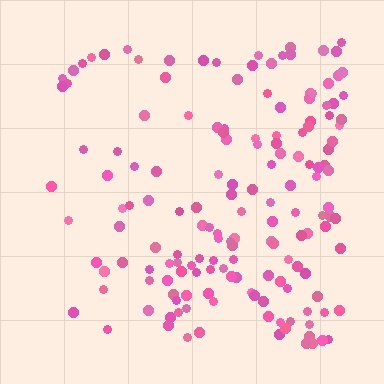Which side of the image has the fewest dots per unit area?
The left.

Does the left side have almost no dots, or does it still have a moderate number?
Still a moderate number, just noticeably fewer than the right.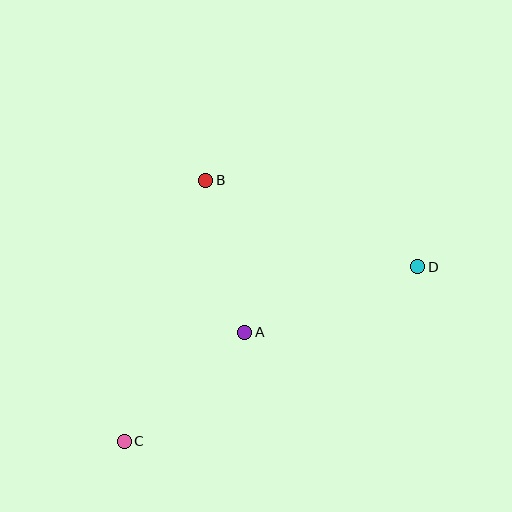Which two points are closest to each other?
Points A and B are closest to each other.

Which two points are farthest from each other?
Points C and D are farthest from each other.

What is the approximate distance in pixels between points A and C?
The distance between A and C is approximately 162 pixels.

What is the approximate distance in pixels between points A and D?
The distance between A and D is approximately 185 pixels.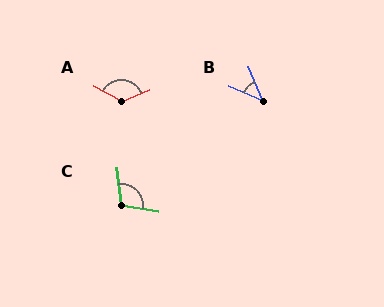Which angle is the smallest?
B, at approximately 44 degrees.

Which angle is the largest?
A, at approximately 127 degrees.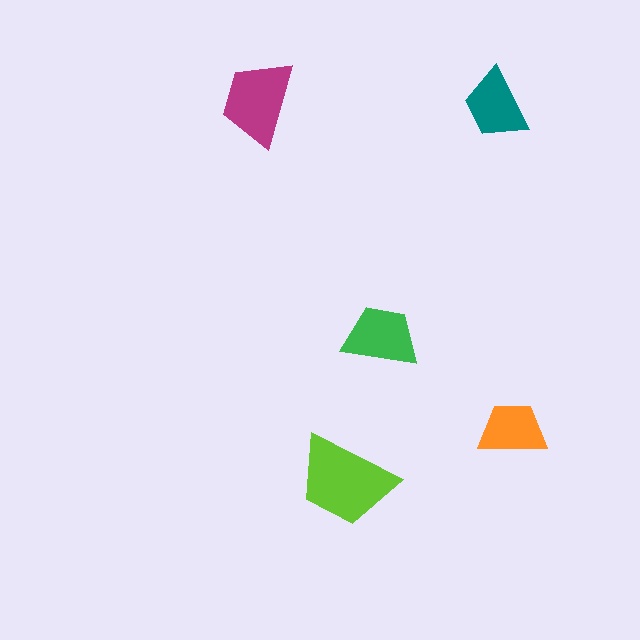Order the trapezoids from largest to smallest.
the lime one, the magenta one, the green one, the teal one, the orange one.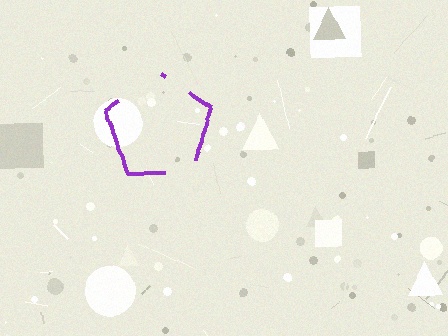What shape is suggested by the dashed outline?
The dashed outline suggests a pentagon.